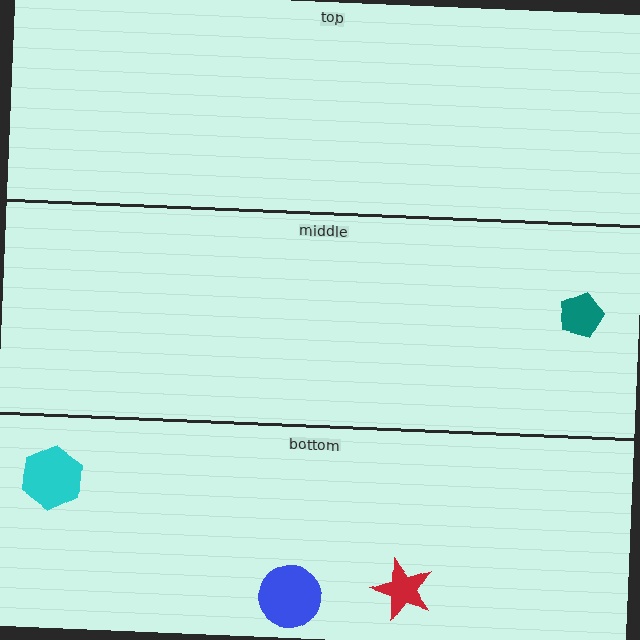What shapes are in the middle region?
The teal pentagon.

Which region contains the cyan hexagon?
The bottom region.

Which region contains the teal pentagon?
The middle region.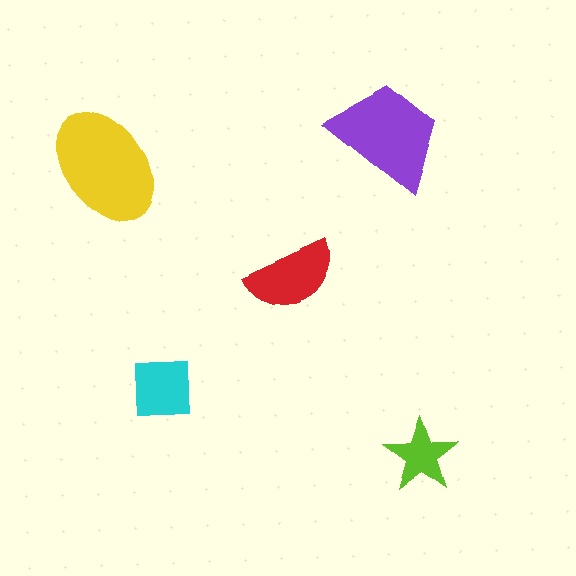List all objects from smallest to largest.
The lime star, the cyan square, the red semicircle, the purple trapezoid, the yellow ellipse.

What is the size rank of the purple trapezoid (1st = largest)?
2nd.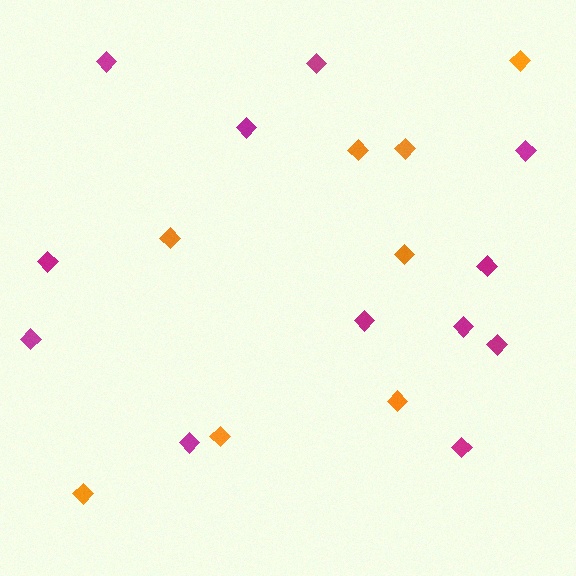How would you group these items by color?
There are 2 groups: one group of magenta diamonds (12) and one group of orange diamonds (8).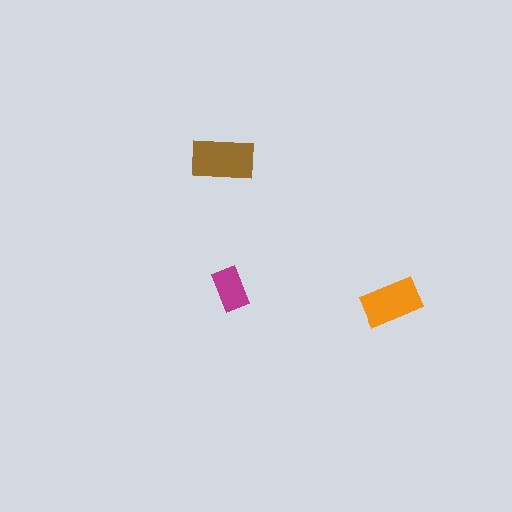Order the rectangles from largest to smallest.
the brown one, the orange one, the magenta one.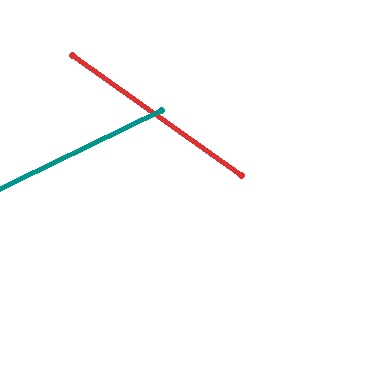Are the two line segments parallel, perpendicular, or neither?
Neither parallel nor perpendicular — they differ by about 61°.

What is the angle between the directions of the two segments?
Approximately 61 degrees.